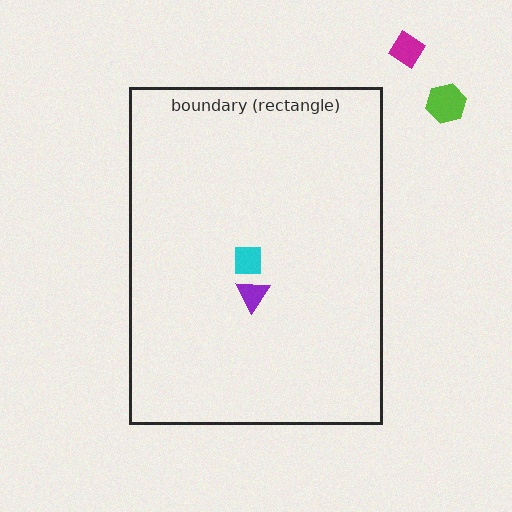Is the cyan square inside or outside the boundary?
Inside.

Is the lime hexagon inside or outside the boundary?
Outside.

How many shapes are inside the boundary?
2 inside, 2 outside.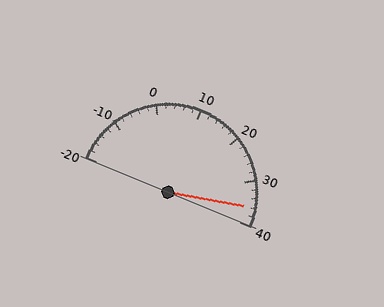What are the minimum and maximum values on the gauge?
The gauge ranges from -20 to 40.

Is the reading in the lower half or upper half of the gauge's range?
The reading is in the upper half of the range (-20 to 40).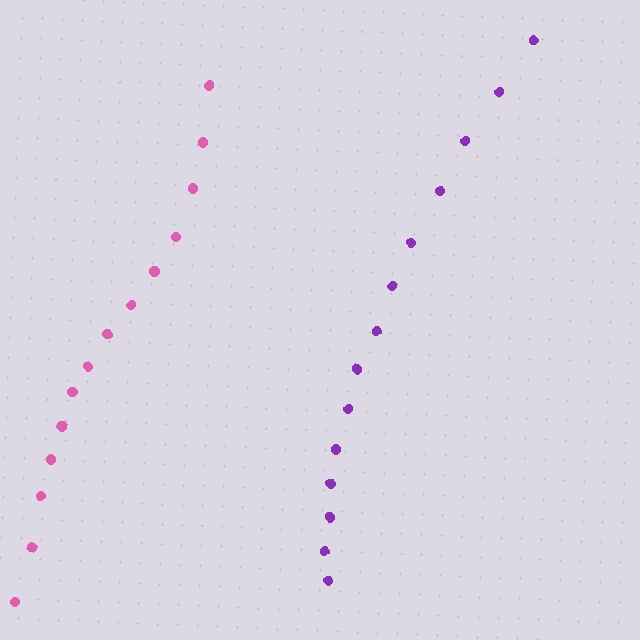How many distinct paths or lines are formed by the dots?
There are 2 distinct paths.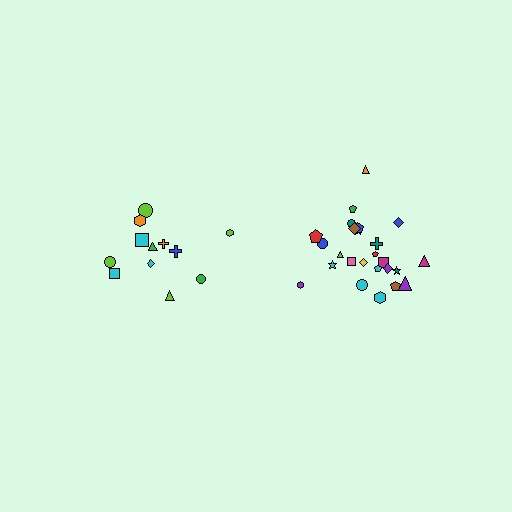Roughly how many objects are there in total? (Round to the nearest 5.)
Roughly 35 objects in total.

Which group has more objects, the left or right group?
The right group.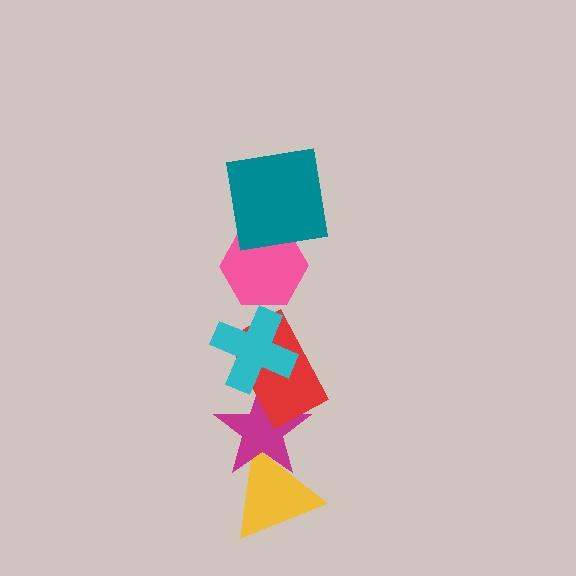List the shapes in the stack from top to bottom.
From top to bottom: the teal square, the pink hexagon, the cyan cross, the red rectangle, the magenta star, the yellow triangle.